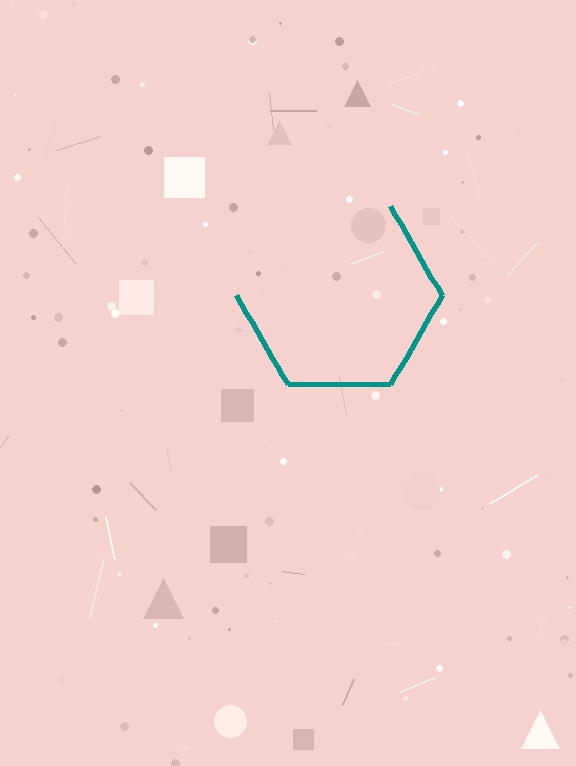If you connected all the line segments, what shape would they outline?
They would outline a hexagon.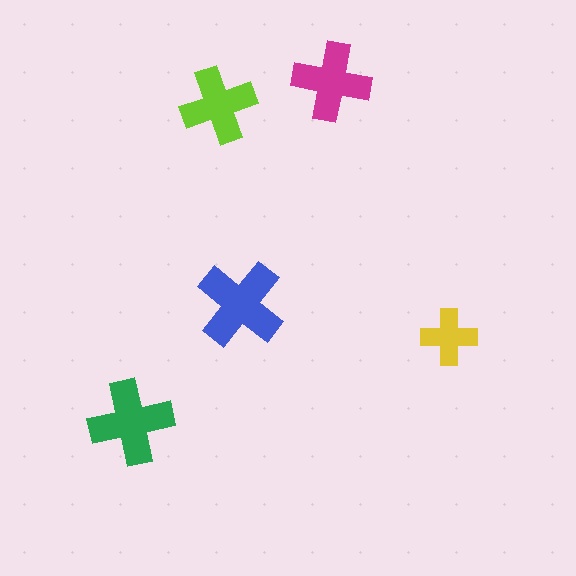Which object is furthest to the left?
The green cross is leftmost.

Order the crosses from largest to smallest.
the blue one, the green one, the magenta one, the lime one, the yellow one.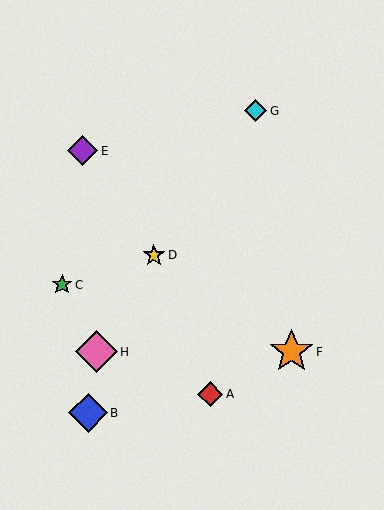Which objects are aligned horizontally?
Objects F, H are aligned horizontally.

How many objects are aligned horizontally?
2 objects (F, H) are aligned horizontally.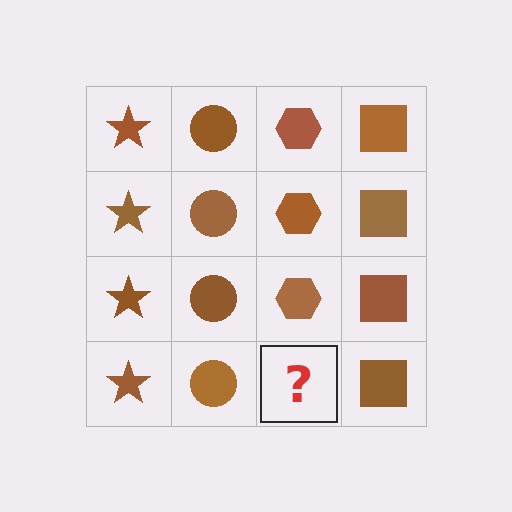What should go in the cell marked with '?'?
The missing cell should contain a brown hexagon.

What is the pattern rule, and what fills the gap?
The rule is that each column has a consistent shape. The gap should be filled with a brown hexagon.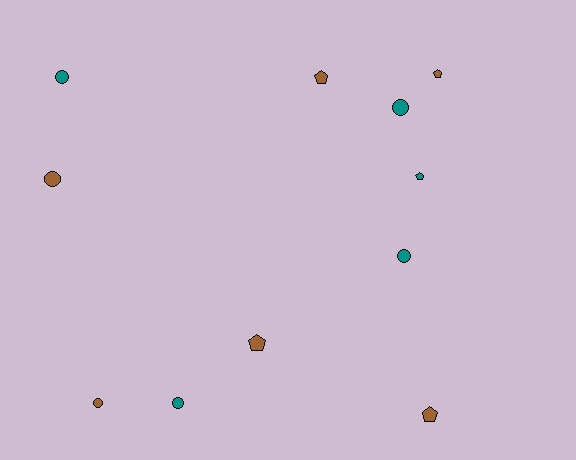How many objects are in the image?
There are 11 objects.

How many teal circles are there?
There are 4 teal circles.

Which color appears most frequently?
Brown, with 6 objects.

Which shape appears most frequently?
Circle, with 6 objects.